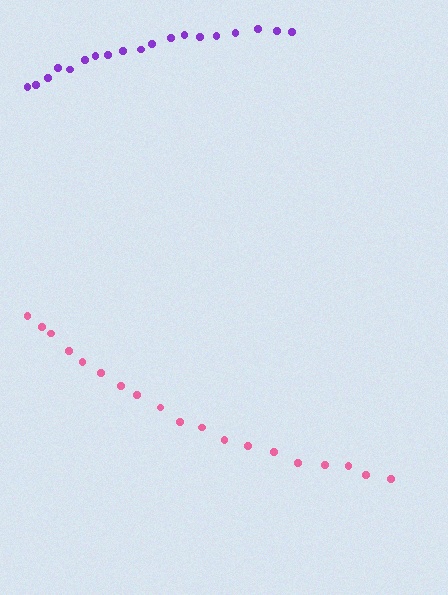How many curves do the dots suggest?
There are 2 distinct paths.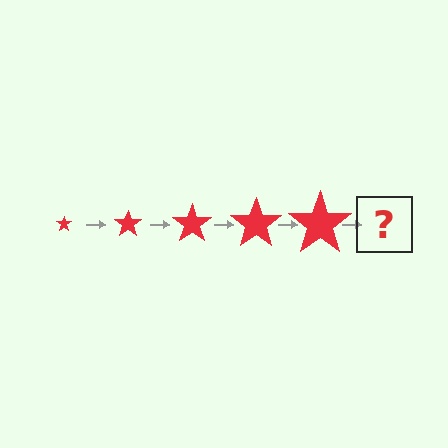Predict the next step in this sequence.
The next step is a red star, larger than the previous one.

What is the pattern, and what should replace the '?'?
The pattern is that the star gets progressively larger each step. The '?' should be a red star, larger than the previous one.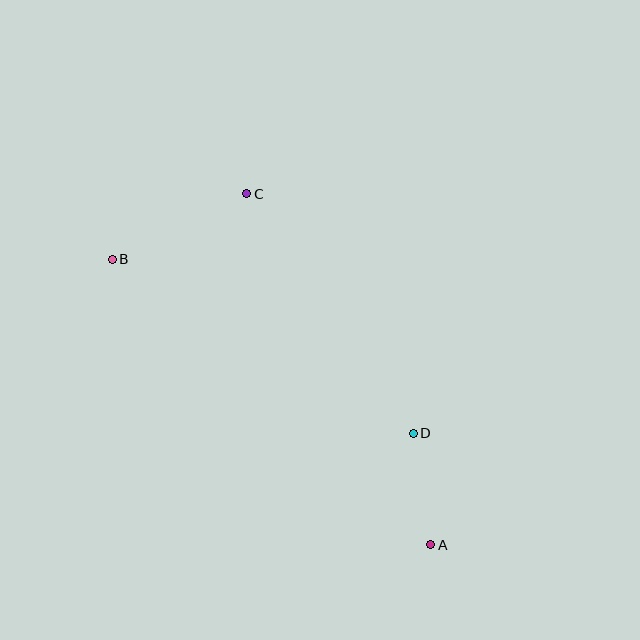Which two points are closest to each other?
Points A and D are closest to each other.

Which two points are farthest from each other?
Points A and B are farthest from each other.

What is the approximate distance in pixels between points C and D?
The distance between C and D is approximately 292 pixels.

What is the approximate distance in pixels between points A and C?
The distance between A and C is approximately 396 pixels.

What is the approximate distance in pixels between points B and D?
The distance between B and D is approximately 348 pixels.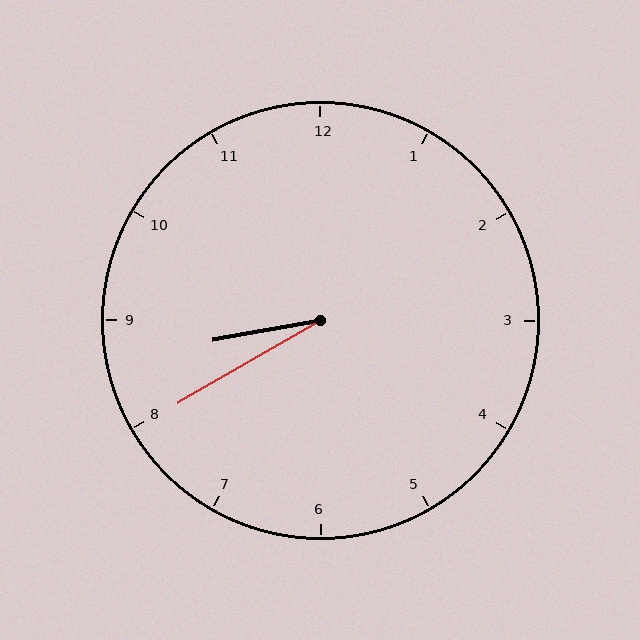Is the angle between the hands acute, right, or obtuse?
It is acute.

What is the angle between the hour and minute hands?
Approximately 20 degrees.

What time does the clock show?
8:40.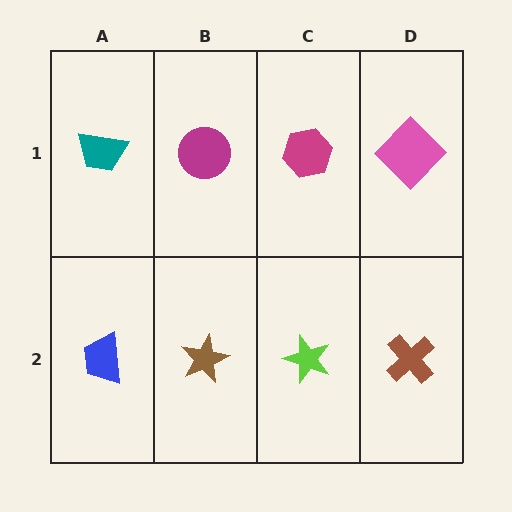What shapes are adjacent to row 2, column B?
A magenta circle (row 1, column B), a blue trapezoid (row 2, column A), a lime star (row 2, column C).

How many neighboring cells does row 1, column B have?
3.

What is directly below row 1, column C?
A lime star.